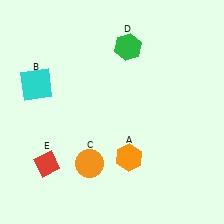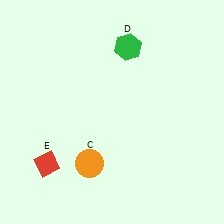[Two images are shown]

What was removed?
The cyan square (B), the orange hexagon (A) were removed in Image 2.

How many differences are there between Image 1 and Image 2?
There are 2 differences between the two images.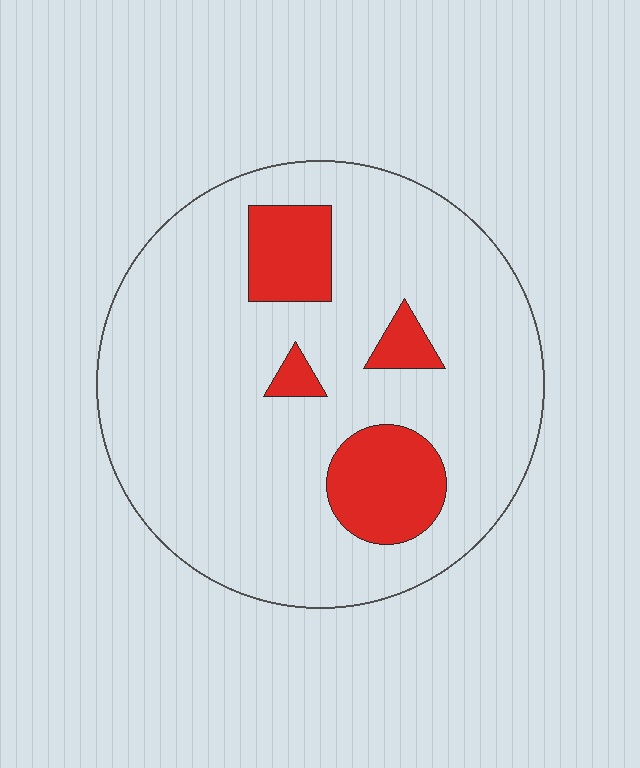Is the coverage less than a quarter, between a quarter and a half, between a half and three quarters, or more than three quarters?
Less than a quarter.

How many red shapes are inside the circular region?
4.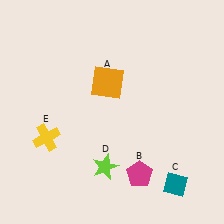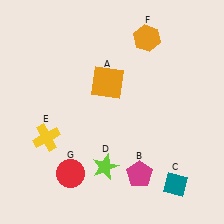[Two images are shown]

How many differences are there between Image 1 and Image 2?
There are 2 differences between the two images.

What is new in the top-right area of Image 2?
An orange hexagon (F) was added in the top-right area of Image 2.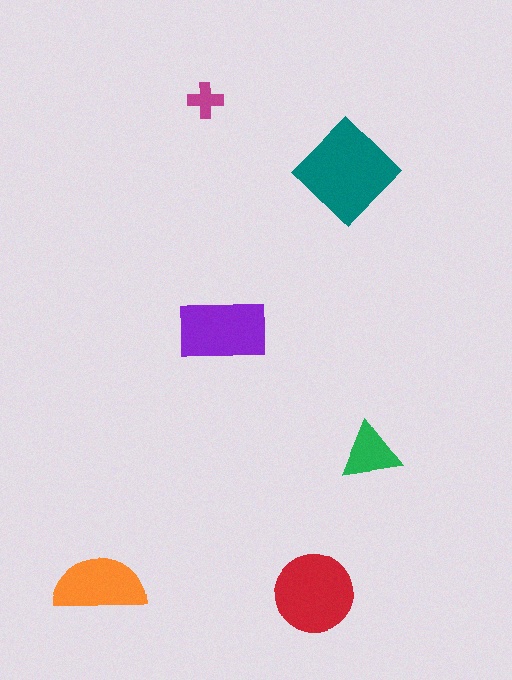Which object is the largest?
The teal diamond.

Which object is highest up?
The magenta cross is topmost.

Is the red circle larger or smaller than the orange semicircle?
Larger.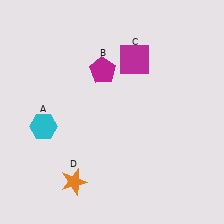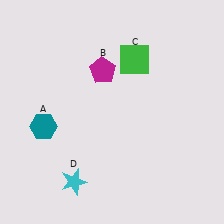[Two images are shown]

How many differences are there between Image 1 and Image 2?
There are 3 differences between the two images.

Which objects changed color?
A changed from cyan to teal. C changed from magenta to green. D changed from orange to cyan.